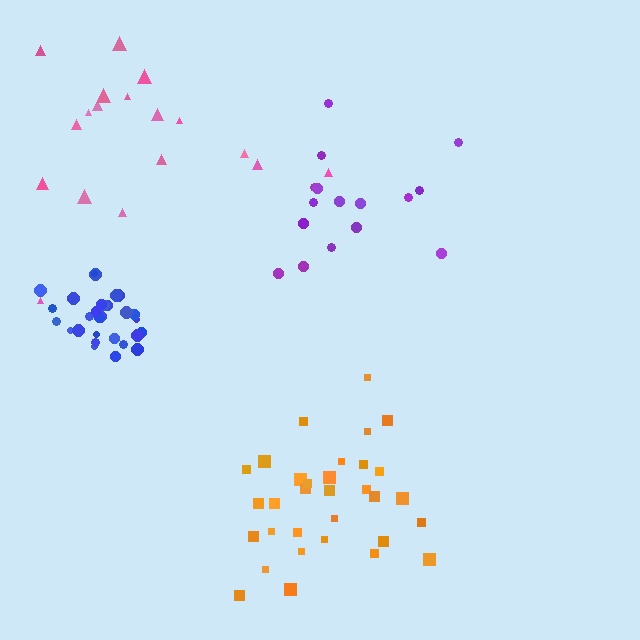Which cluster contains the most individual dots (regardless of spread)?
Orange (32).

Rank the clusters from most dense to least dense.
blue, orange, purple, pink.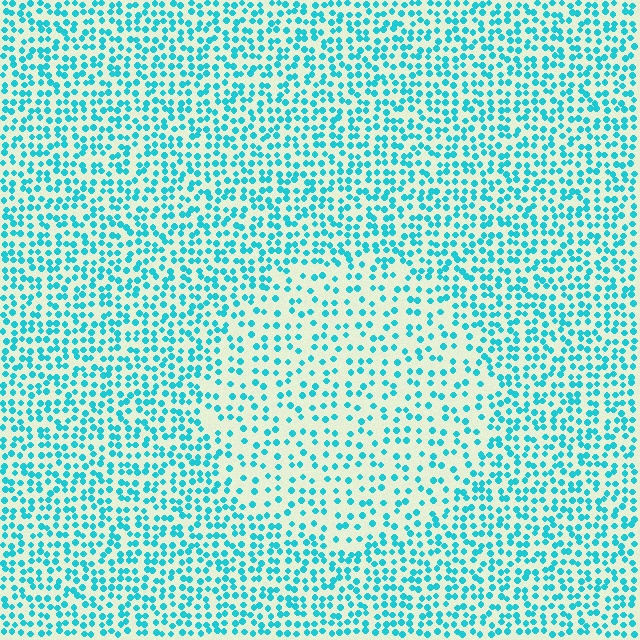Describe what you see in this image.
The image contains small cyan elements arranged at two different densities. A circle-shaped region is visible where the elements are less densely packed than the surrounding area.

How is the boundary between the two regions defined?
The boundary is defined by a change in element density (approximately 1.8x ratio). All elements are the same color, size, and shape.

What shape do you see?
I see a circle.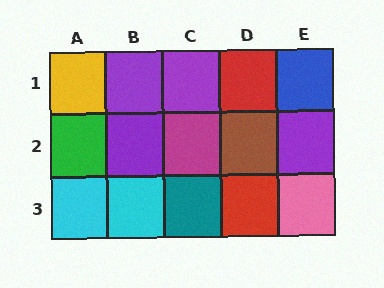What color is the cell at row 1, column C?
Purple.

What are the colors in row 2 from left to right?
Green, purple, magenta, brown, purple.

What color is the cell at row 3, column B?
Cyan.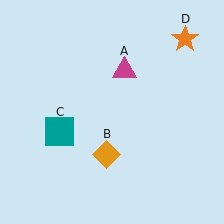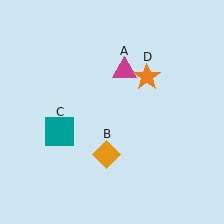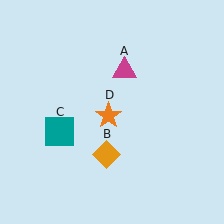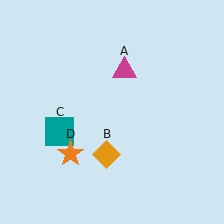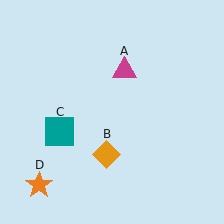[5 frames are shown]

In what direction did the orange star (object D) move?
The orange star (object D) moved down and to the left.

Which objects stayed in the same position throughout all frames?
Magenta triangle (object A) and orange diamond (object B) and teal square (object C) remained stationary.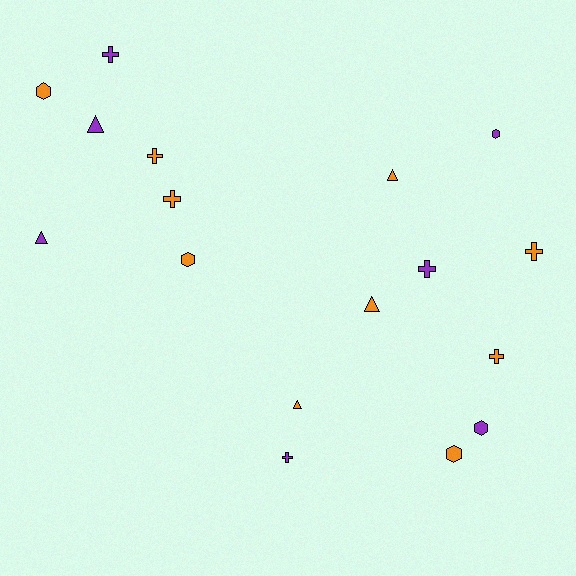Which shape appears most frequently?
Cross, with 7 objects.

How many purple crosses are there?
There are 3 purple crosses.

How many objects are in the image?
There are 17 objects.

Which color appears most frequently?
Orange, with 10 objects.